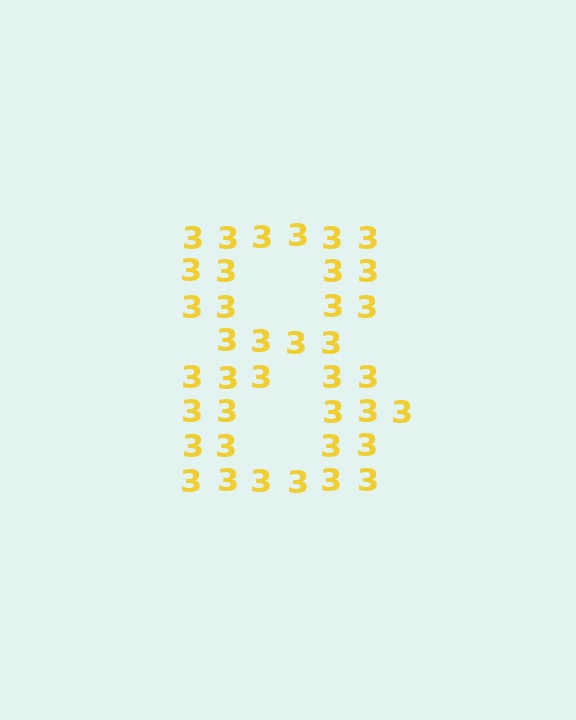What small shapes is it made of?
It is made of small digit 3's.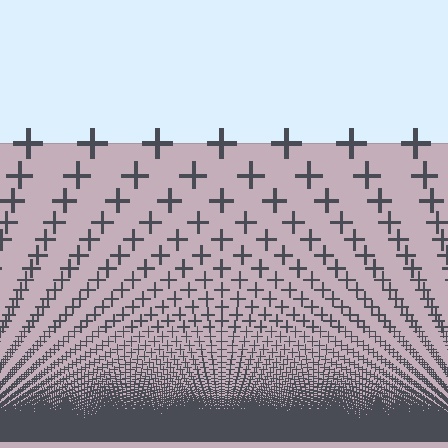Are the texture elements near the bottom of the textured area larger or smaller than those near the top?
Smaller. The gradient is inverted — elements near the bottom are smaller and denser.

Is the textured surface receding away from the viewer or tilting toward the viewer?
The surface appears to tilt toward the viewer. Texture elements get larger and sparser toward the top.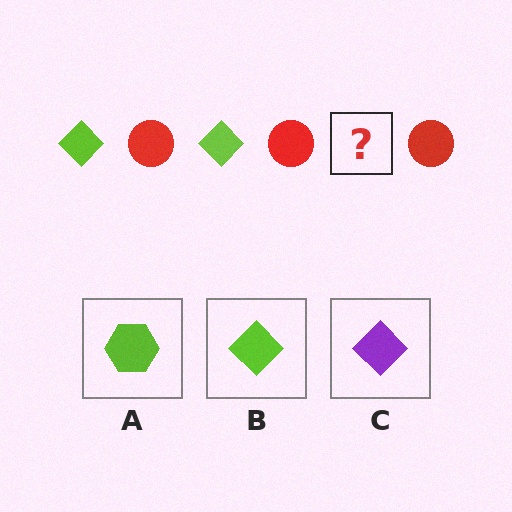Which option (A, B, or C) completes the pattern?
B.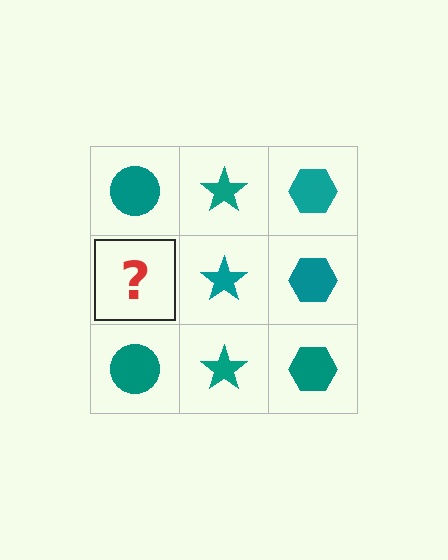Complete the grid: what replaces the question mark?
The question mark should be replaced with a teal circle.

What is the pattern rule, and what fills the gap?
The rule is that each column has a consistent shape. The gap should be filled with a teal circle.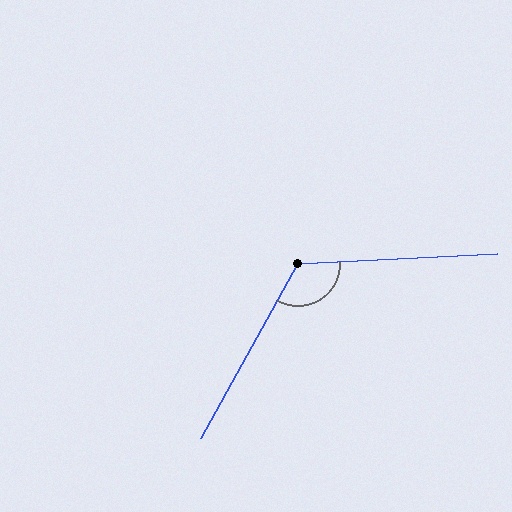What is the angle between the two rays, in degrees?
Approximately 122 degrees.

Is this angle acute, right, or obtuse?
It is obtuse.